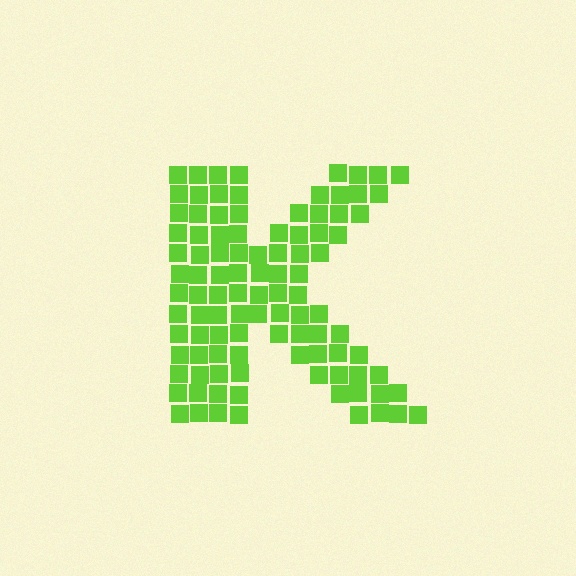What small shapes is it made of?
It is made of small squares.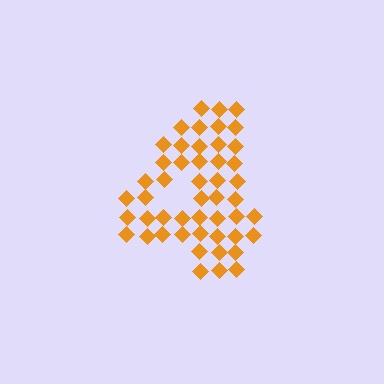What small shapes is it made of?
It is made of small diamonds.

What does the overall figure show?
The overall figure shows the digit 4.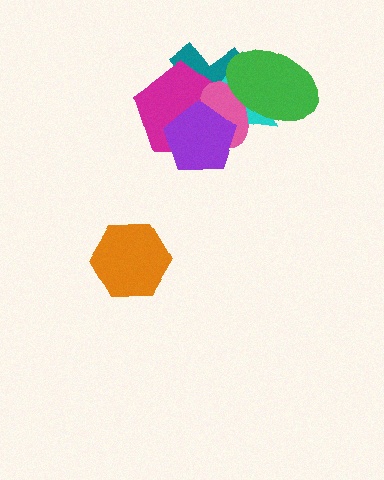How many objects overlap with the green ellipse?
3 objects overlap with the green ellipse.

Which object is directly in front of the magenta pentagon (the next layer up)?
The cyan triangle is directly in front of the magenta pentagon.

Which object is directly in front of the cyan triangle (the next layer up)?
The pink ellipse is directly in front of the cyan triangle.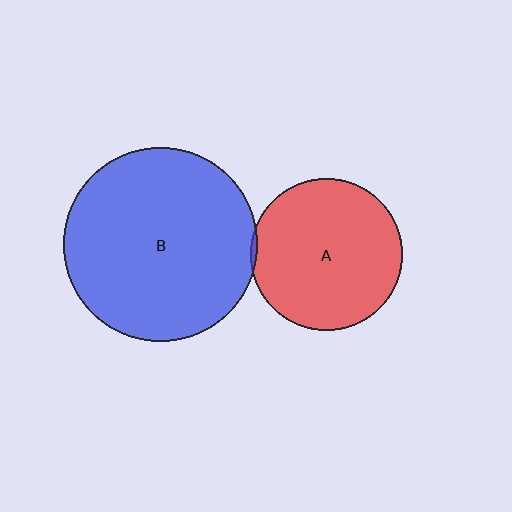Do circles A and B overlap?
Yes.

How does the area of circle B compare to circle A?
Approximately 1.6 times.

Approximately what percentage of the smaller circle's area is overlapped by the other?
Approximately 5%.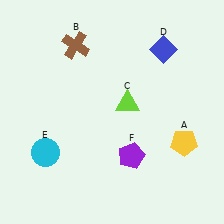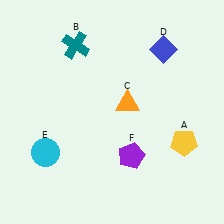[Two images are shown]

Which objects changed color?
B changed from brown to teal. C changed from lime to orange.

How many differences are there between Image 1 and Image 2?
There are 2 differences between the two images.